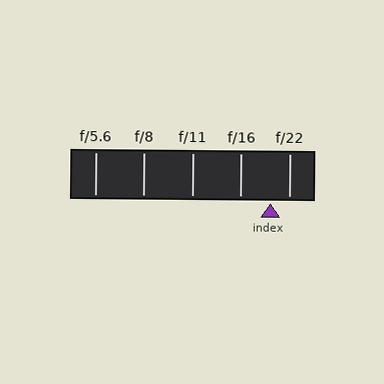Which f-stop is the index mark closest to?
The index mark is closest to f/22.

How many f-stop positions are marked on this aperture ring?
There are 5 f-stop positions marked.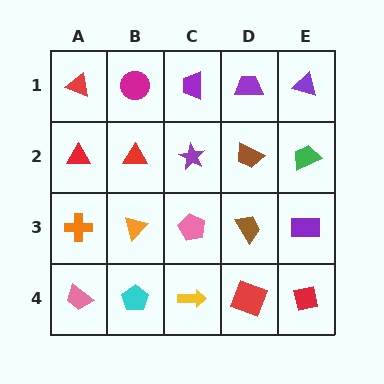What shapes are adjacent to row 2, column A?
A red triangle (row 1, column A), an orange cross (row 3, column A), a red triangle (row 2, column B).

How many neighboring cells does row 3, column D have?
4.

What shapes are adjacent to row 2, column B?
A magenta circle (row 1, column B), an orange triangle (row 3, column B), a red triangle (row 2, column A), a purple star (row 2, column C).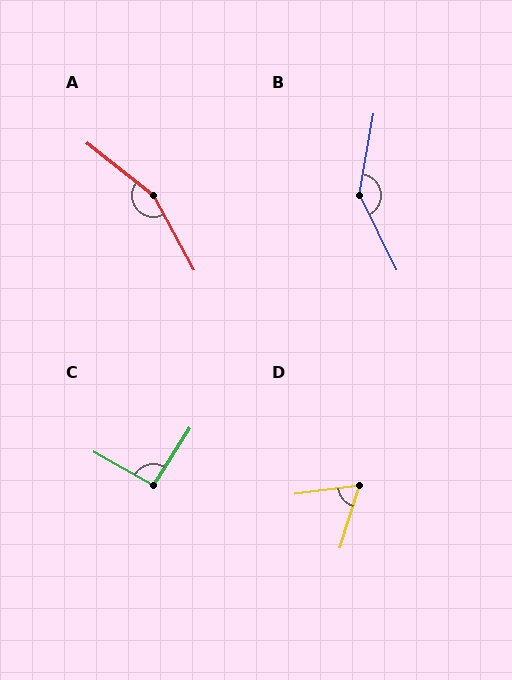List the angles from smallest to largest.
D (65°), C (93°), B (144°), A (157°).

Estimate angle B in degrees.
Approximately 144 degrees.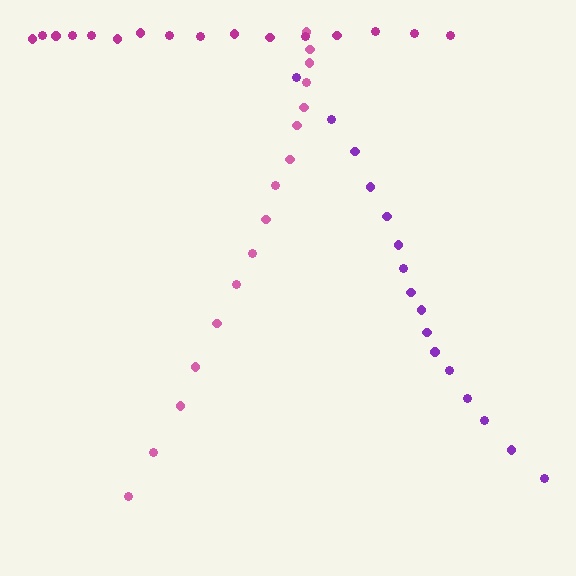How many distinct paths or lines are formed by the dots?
There are 3 distinct paths.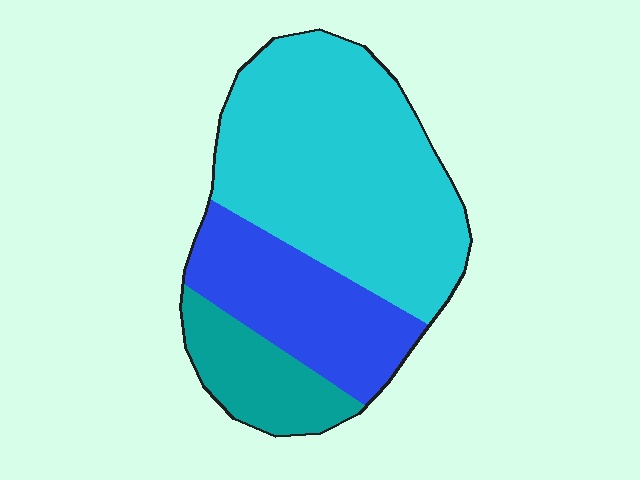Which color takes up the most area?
Cyan, at roughly 55%.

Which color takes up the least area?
Teal, at roughly 15%.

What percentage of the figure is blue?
Blue covers roughly 25% of the figure.